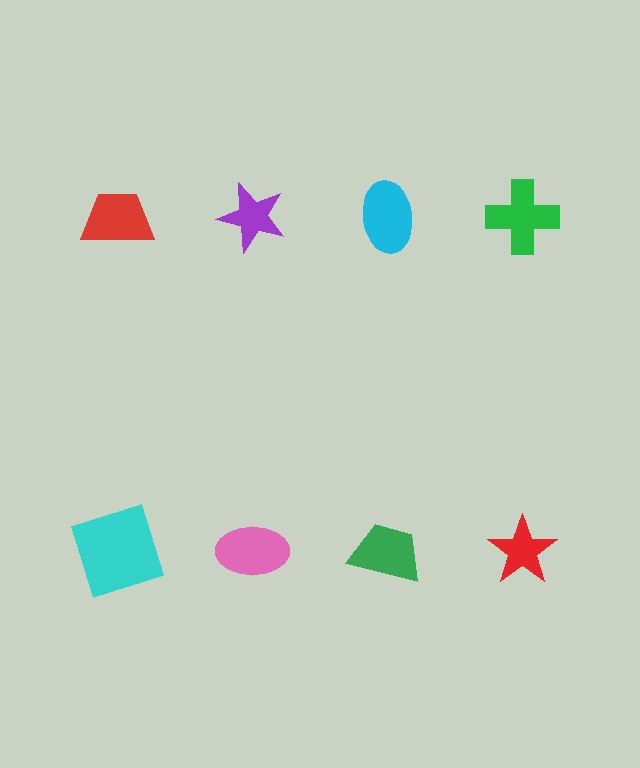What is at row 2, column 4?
A red star.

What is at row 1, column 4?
A green cross.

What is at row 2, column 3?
A green trapezoid.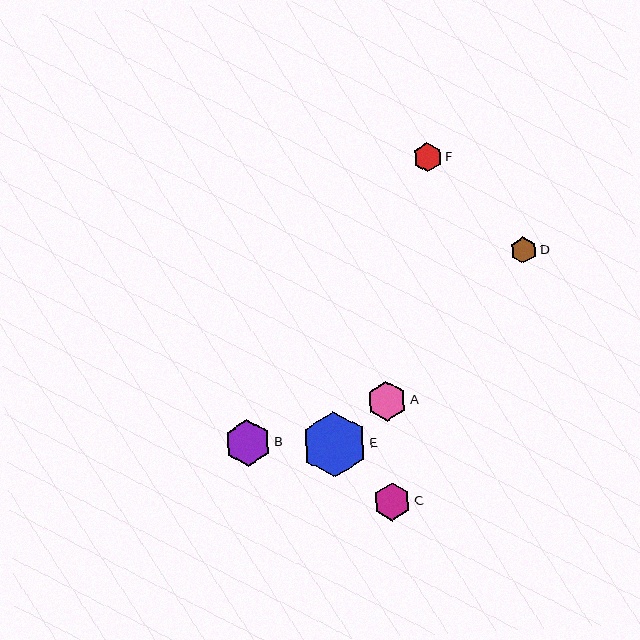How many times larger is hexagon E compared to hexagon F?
Hexagon E is approximately 2.3 times the size of hexagon F.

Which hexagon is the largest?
Hexagon E is the largest with a size of approximately 65 pixels.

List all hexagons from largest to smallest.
From largest to smallest: E, B, A, C, F, D.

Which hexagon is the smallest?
Hexagon D is the smallest with a size of approximately 26 pixels.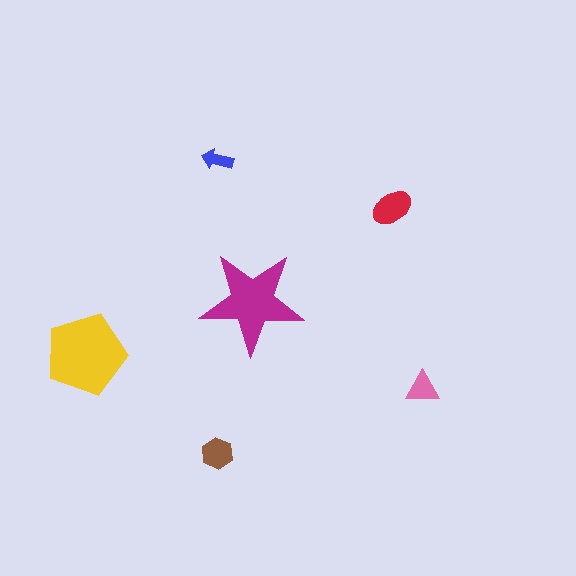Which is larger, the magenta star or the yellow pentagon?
The yellow pentagon.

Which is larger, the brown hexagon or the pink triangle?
The brown hexagon.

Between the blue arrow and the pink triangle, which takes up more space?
The pink triangle.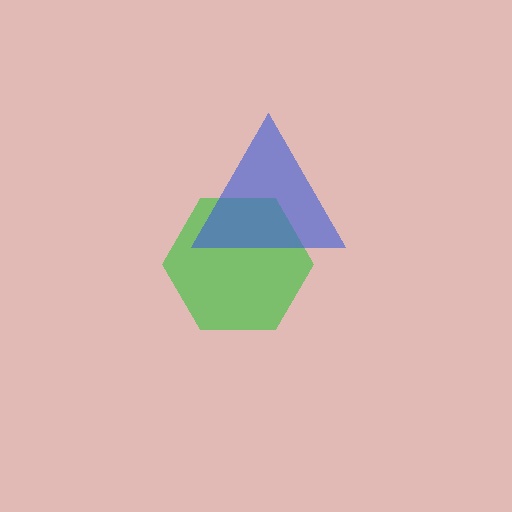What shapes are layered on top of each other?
The layered shapes are: a green hexagon, a blue triangle.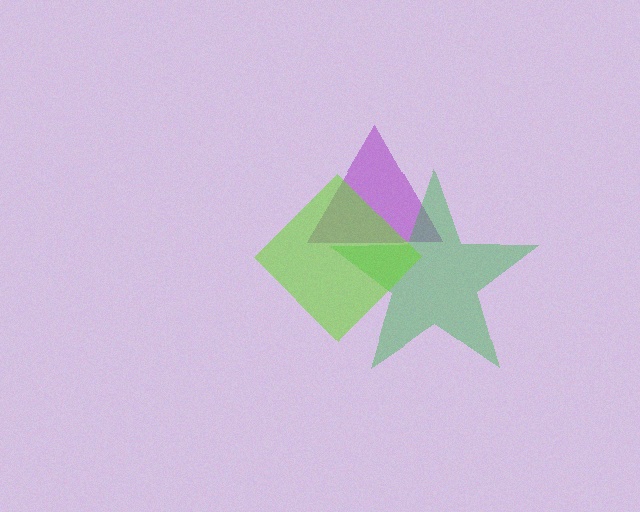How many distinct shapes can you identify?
There are 3 distinct shapes: a purple triangle, a green star, a lime diamond.